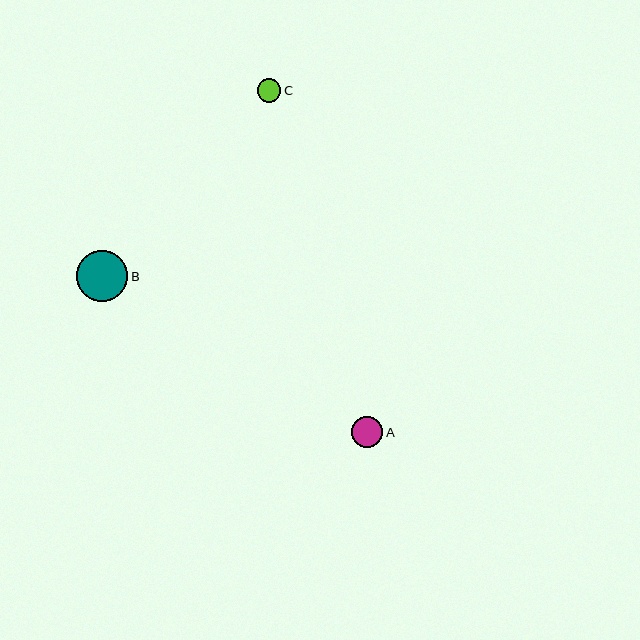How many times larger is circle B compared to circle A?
Circle B is approximately 1.6 times the size of circle A.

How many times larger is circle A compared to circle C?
Circle A is approximately 1.3 times the size of circle C.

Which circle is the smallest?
Circle C is the smallest with a size of approximately 24 pixels.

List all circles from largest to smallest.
From largest to smallest: B, A, C.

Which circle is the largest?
Circle B is the largest with a size of approximately 51 pixels.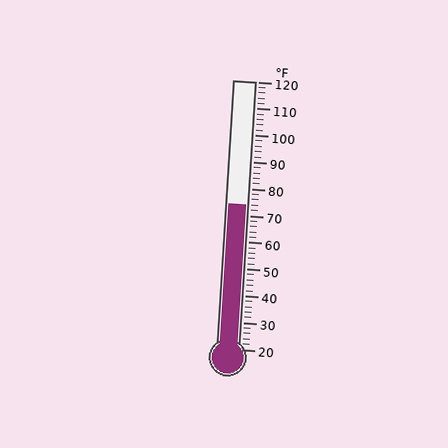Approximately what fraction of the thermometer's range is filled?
The thermometer is filled to approximately 55% of its range.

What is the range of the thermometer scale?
The thermometer scale ranges from 20°F to 120°F.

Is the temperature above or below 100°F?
The temperature is below 100°F.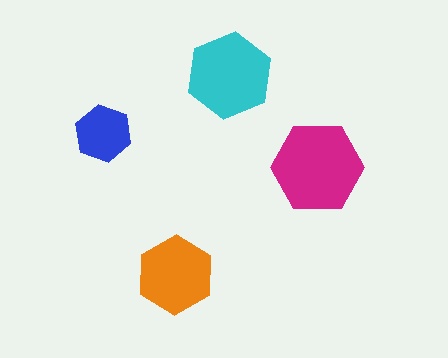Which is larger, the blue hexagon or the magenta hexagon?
The magenta one.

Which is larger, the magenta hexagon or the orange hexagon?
The magenta one.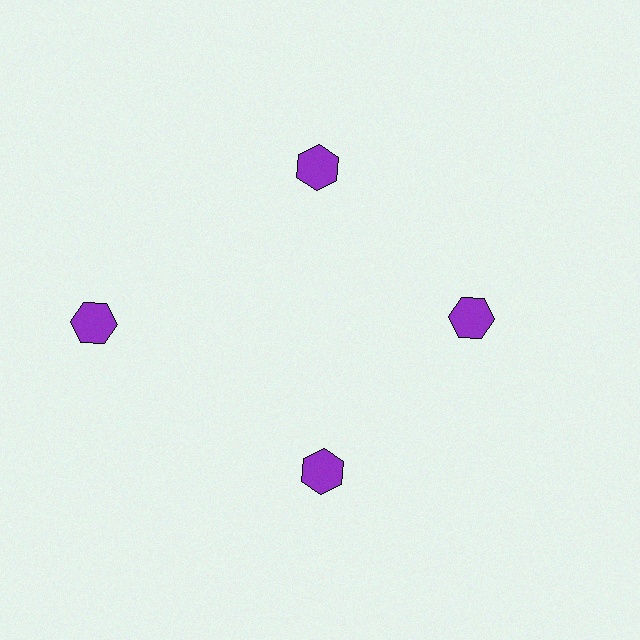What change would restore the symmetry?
The symmetry would be restored by moving it inward, back onto the ring so that all 4 hexagons sit at equal angles and equal distance from the center.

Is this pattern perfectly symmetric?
No. The 4 purple hexagons are arranged in a ring, but one element near the 9 o'clock position is pushed outward from the center, breaking the 4-fold rotational symmetry.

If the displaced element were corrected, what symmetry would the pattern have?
It would have 4-fold rotational symmetry — the pattern would map onto itself every 90 degrees.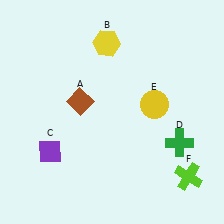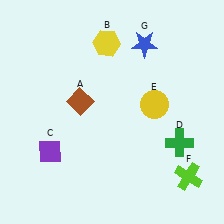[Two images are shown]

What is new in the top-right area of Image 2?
A blue star (G) was added in the top-right area of Image 2.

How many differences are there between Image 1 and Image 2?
There is 1 difference between the two images.